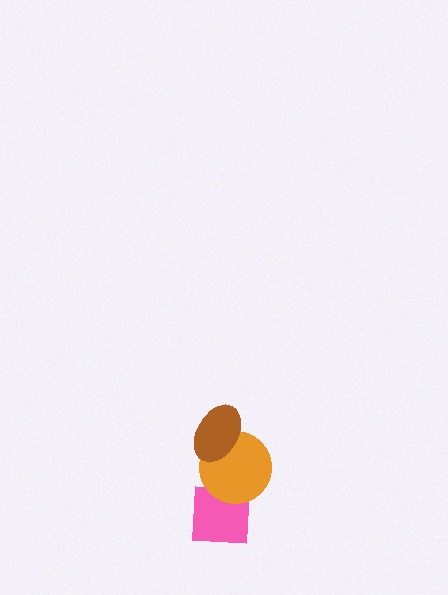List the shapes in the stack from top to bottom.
From top to bottom: the brown ellipse, the orange circle, the pink square.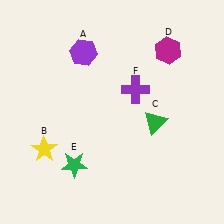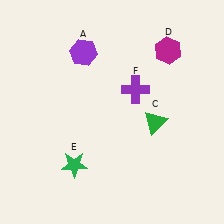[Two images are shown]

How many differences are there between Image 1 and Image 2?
There is 1 difference between the two images.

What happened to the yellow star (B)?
The yellow star (B) was removed in Image 2. It was in the bottom-left area of Image 1.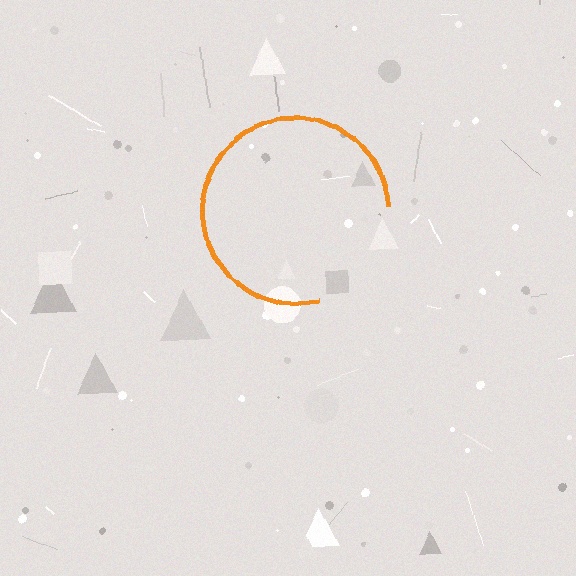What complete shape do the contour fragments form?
The contour fragments form a circle.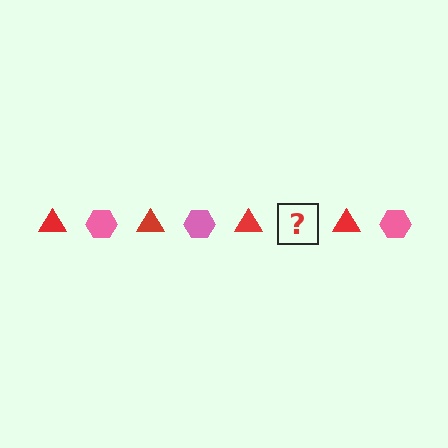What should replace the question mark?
The question mark should be replaced with a pink hexagon.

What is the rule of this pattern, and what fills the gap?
The rule is that the pattern alternates between red triangle and pink hexagon. The gap should be filled with a pink hexagon.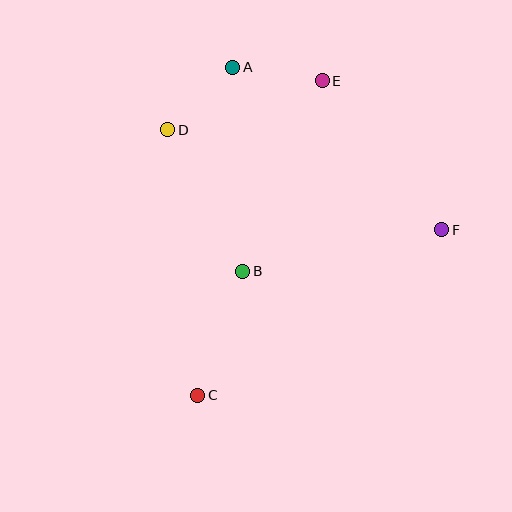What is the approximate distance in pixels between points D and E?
The distance between D and E is approximately 162 pixels.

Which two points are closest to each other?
Points A and E are closest to each other.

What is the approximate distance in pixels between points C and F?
The distance between C and F is approximately 295 pixels.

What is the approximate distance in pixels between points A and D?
The distance between A and D is approximately 90 pixels.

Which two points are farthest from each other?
Points C and E are farthest from each other.